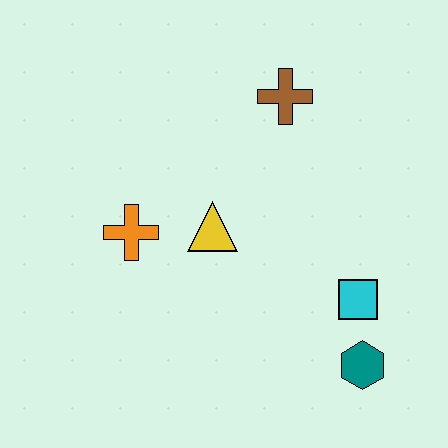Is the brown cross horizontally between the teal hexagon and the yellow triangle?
Yes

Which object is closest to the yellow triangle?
The orange cross is closest to the yellow triangle.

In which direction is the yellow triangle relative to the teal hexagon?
The yellow triangle is to the left of the teal hexagon.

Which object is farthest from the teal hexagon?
The brown cross is farthest from the teal hexagon.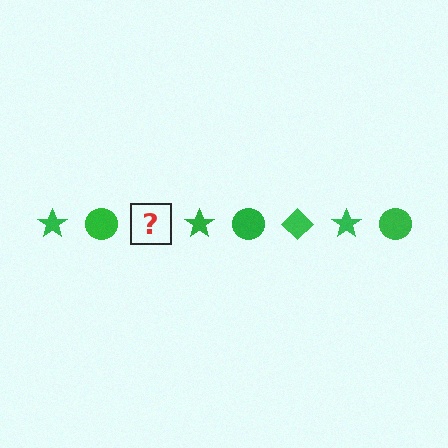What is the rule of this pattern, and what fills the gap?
The rule is that the pattern cycles through star, circle, diamond shapes in green. The gap should be filled with a green diamond.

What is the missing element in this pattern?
The missing element is a green diamond.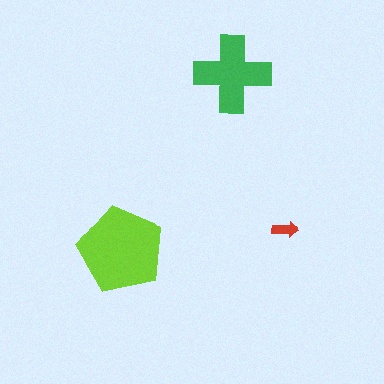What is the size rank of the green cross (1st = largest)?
2nd.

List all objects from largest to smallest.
The lime pentagon, the green cross, the red arrow.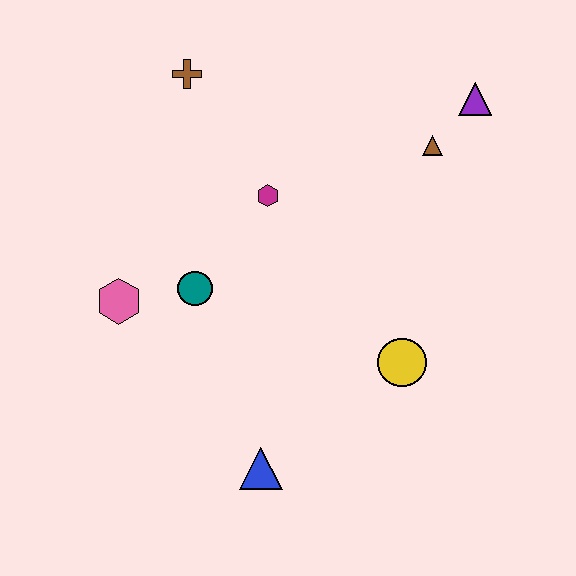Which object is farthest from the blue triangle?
The purple triangle is farthest from the blue triangle.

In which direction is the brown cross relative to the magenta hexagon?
The brown cross is above the magenta hexagon.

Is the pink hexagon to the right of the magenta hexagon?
No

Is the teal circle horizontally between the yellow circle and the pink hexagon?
Yes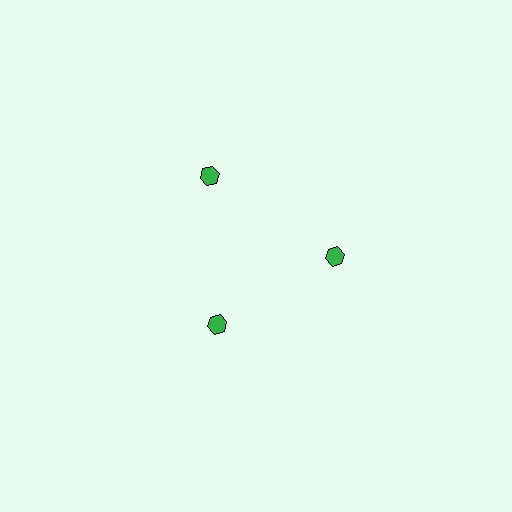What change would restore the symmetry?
The symmetry would be restored by moving it inward, back onto the ring so that all 3 hexagons sit at equal angles and equal distance from the center.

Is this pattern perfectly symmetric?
No. The 3 green hexagons are arranged in a ring, but one element near the 11 o'clock position is pushed outward from the center, breaking the 3-fold rotational symmetry.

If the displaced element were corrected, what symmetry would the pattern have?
It would have 3-fold rotational symmetry — the pattern would map onto itself every 120 degrees.